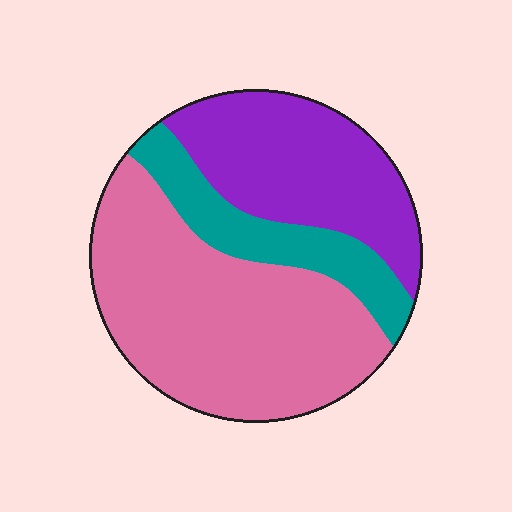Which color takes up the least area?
Teal, at roughly 15%.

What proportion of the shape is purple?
Purple covers roughly 30% of the shape.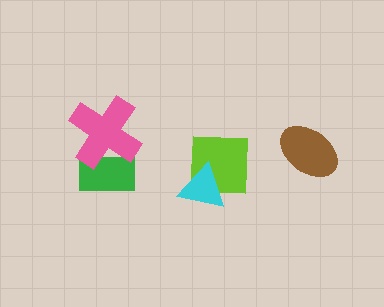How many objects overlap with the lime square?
1 object overlaps with the lime square.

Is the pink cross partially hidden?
No, no other shape covers it.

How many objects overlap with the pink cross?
1 object overlaps with the pink cross.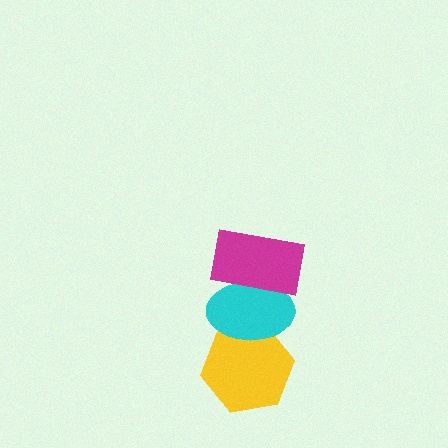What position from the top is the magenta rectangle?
The magenta rectangle is 1st from the top.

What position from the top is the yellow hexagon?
The yellow hexagon is 3rd from the top.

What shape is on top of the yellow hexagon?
The cyan ellipse is on top of the yellow hexagon.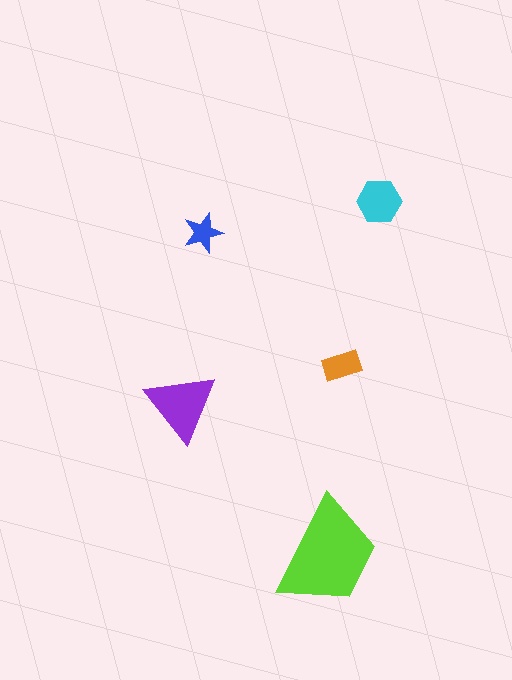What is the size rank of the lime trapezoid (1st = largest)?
1st.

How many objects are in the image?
There are 5 objects in the image.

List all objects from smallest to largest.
The blue star, the orange rectangle, the cyan hexagon, the purple triangle, the lime trapezoid.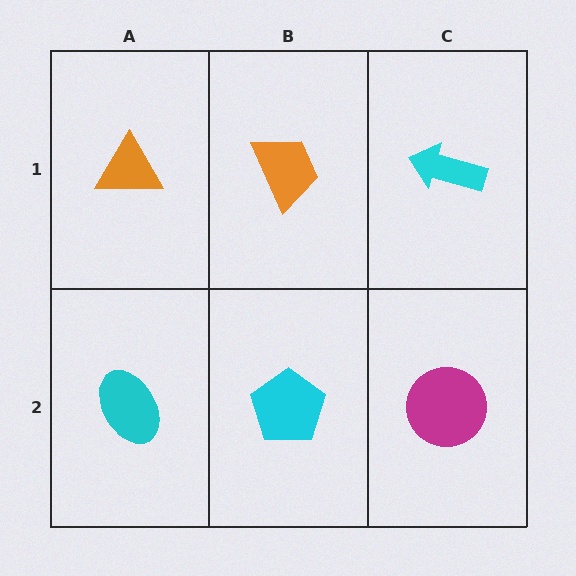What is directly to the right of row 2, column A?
A cyan pentagon.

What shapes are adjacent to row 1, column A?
A cyan ellipse (row 2, column A), an orange trapezoid (row 1, column B).